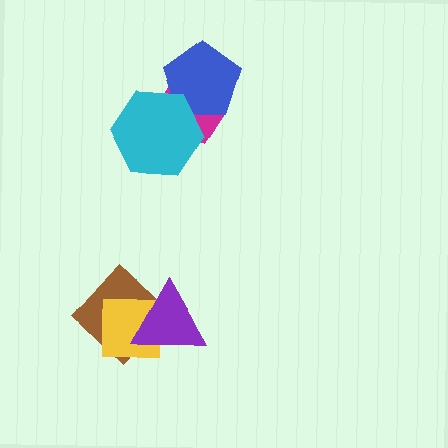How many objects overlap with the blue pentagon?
2 objects overlap with the blue pentagon.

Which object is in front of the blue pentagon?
The cyan hexagon is in front of the blue pentagon.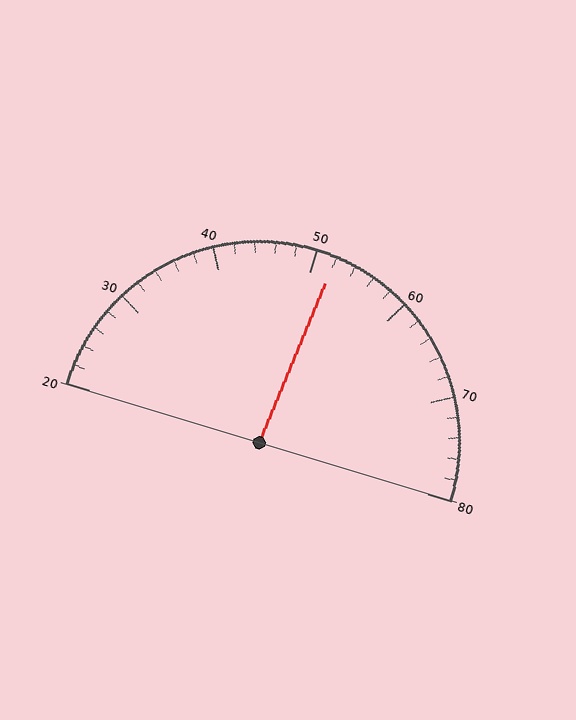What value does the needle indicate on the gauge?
The needle indicates approximately 52.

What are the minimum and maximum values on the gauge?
The gauge ranges from 20 to 80.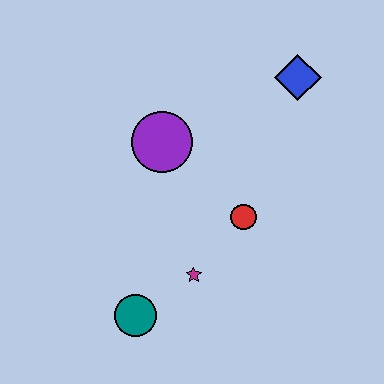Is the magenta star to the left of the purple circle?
No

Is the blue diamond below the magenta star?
No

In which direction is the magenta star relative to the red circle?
The magenta star is below the red circle.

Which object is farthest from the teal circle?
The blue diamond is farthest from the teal circle.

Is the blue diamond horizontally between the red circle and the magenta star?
No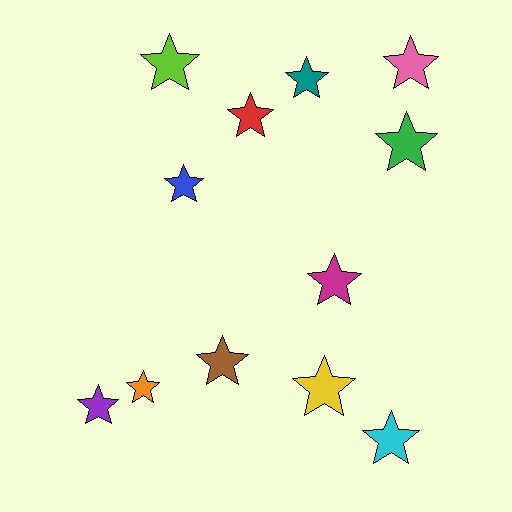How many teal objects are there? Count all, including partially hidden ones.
There is 1 teal object.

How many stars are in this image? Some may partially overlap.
There are 12 stars.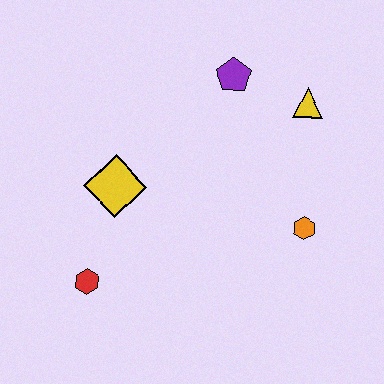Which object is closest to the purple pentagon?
The yellow triangle is closest to the purple pentagon.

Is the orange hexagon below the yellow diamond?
Yes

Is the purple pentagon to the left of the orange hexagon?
Yes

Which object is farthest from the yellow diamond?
The yellow triangle is farthest from the yellow diamond.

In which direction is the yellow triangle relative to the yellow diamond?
The yellow triangle is to the right of the yellow diamond.